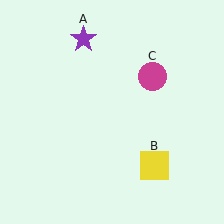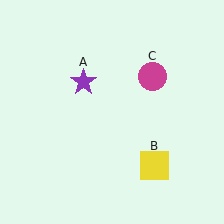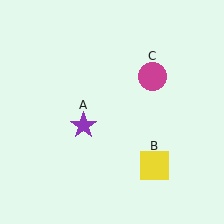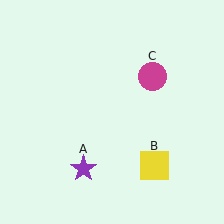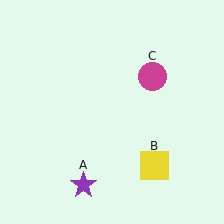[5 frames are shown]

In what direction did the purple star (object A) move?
The purple star (object A) moved down.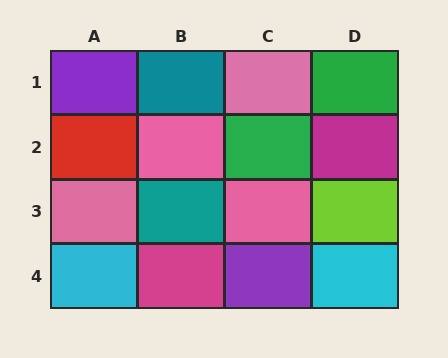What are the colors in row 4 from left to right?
Cyan, magenta, purple, cyan.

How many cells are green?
2 cells are green.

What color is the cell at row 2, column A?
Red.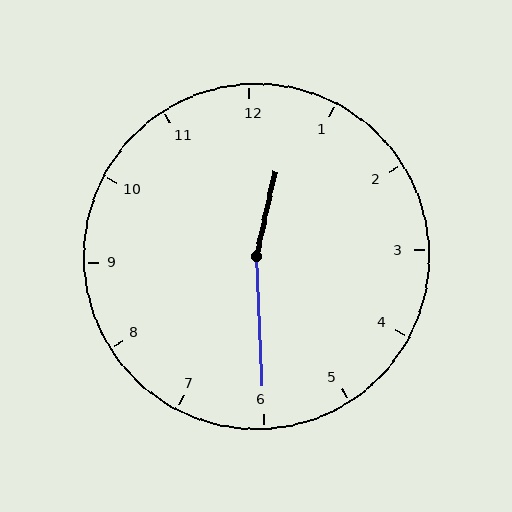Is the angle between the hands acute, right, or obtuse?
It is obtuse.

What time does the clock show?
12:30.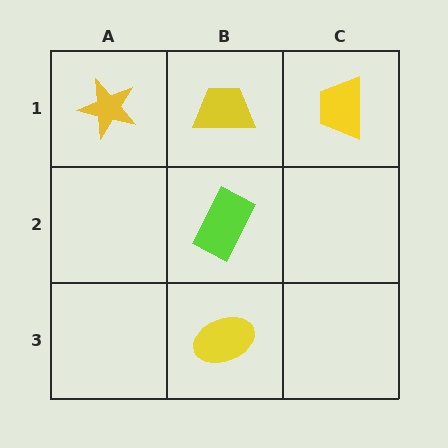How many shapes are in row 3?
1 shape.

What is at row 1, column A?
A yellow star.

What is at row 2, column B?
A lime rectangle.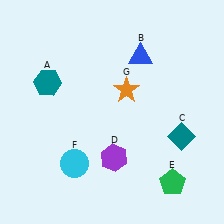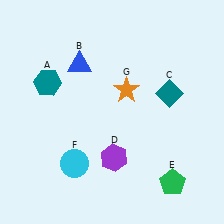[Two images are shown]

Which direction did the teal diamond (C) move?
The teal diamond (C) moved up.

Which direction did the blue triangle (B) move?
The blue triangle (B) moved left.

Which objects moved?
The objects that moved are: the blue triangle (B), the teal diamond (C).